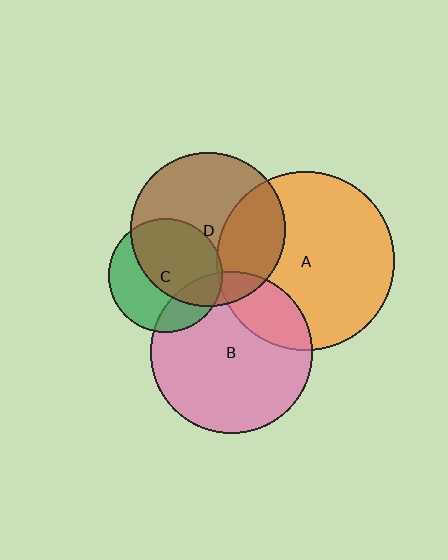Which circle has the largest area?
Circle A (orange).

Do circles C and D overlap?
Yes.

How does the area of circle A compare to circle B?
Approximately 1.2 times.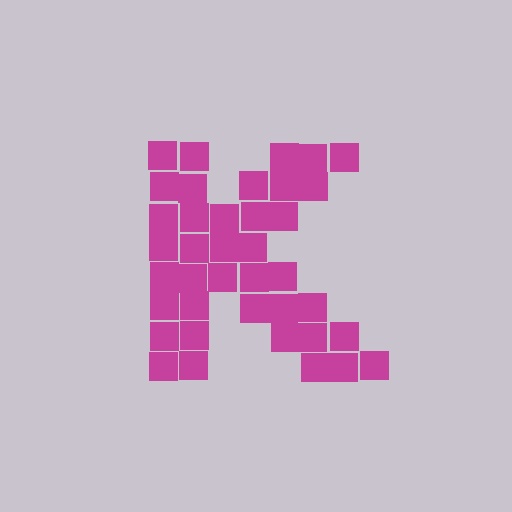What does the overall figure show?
The overall figure shows the letter K.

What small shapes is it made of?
It is made of small squares.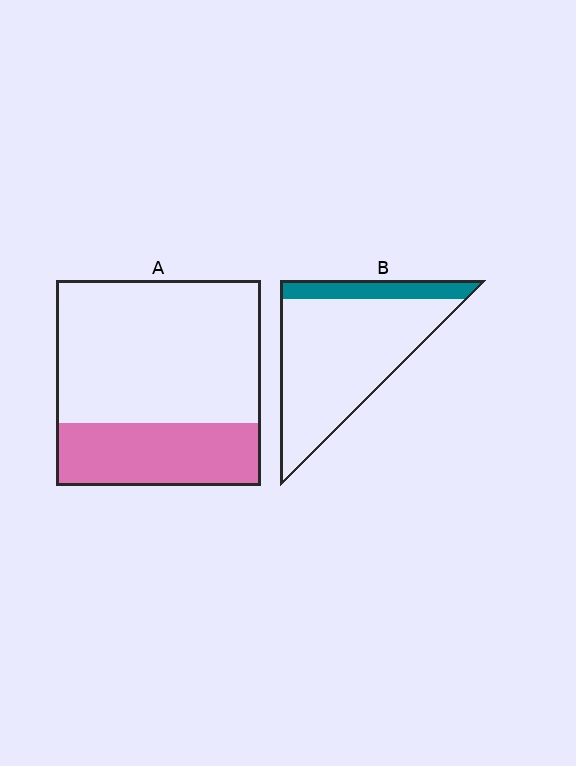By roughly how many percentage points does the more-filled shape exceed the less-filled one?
By roughly 15 percentage points (A over B).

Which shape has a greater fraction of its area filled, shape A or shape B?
Shape A.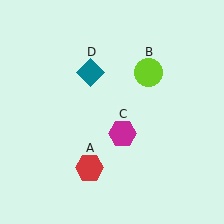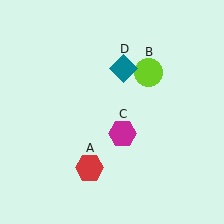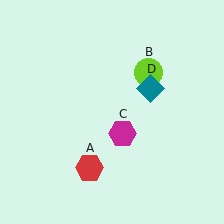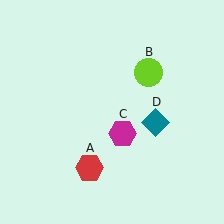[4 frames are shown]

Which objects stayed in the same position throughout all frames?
Red hexagon (object A) and lime circle (object B) and magenta hexagon (object C) remained stationary.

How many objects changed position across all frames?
1 object changed position: teal diamond (object D).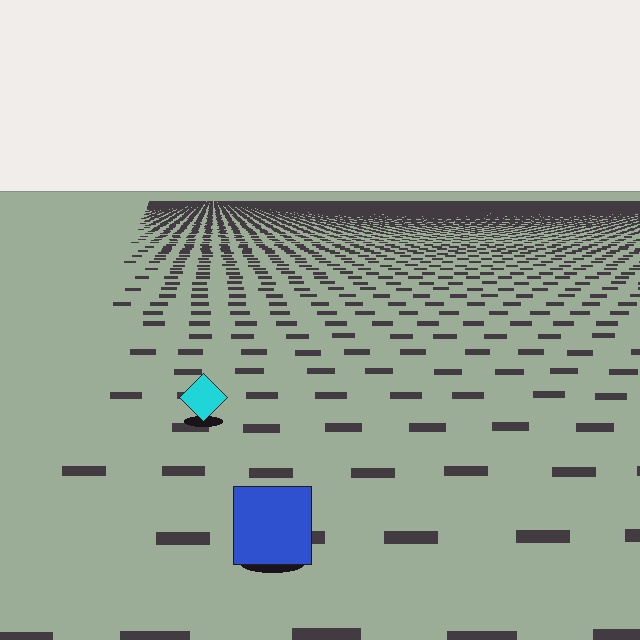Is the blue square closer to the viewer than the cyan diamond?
Yes. The blue square is closer — you can tell from the texture gradient: the ground texture is coarser near it.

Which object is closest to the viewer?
The blue square is closest. The texture marks near it are larger and more spread out.